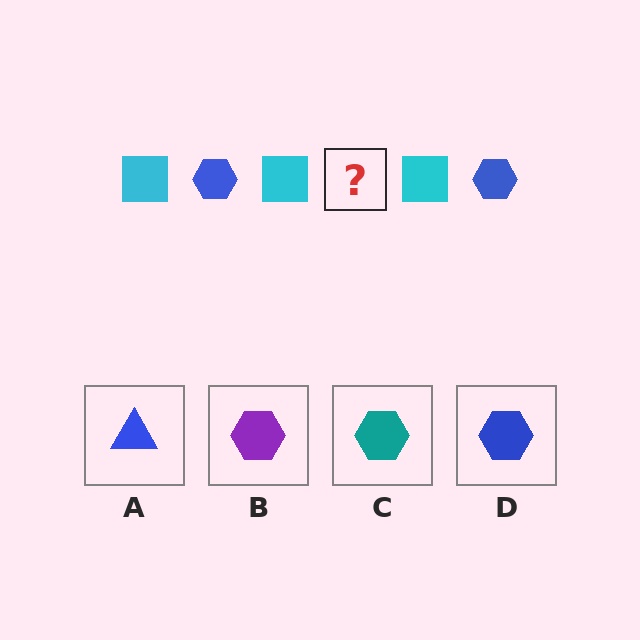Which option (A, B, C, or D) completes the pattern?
D.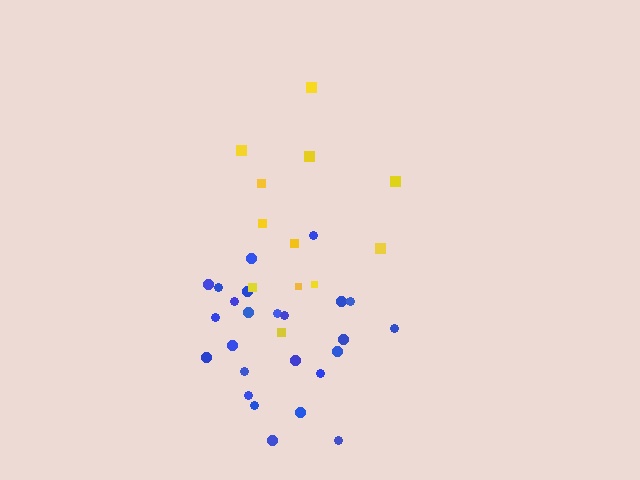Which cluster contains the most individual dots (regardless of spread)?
Blue (25).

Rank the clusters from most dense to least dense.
blue, yellow.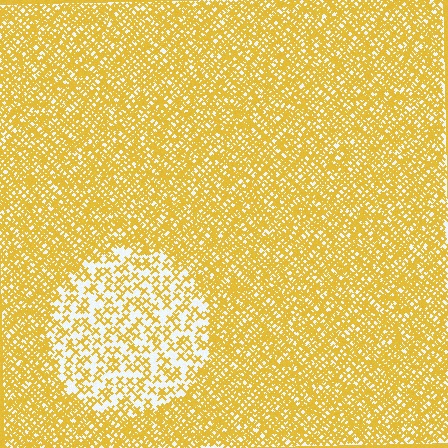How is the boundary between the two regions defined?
The boundary is defined by a change in element density (approximately 2.6x ratio). All elements are the same color, size, and shape.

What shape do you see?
I see a circle.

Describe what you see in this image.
The image contains small yellow elements arranged at two different densities. A circle-shaped region is visible where the elements are less densely packed than the surrounding area.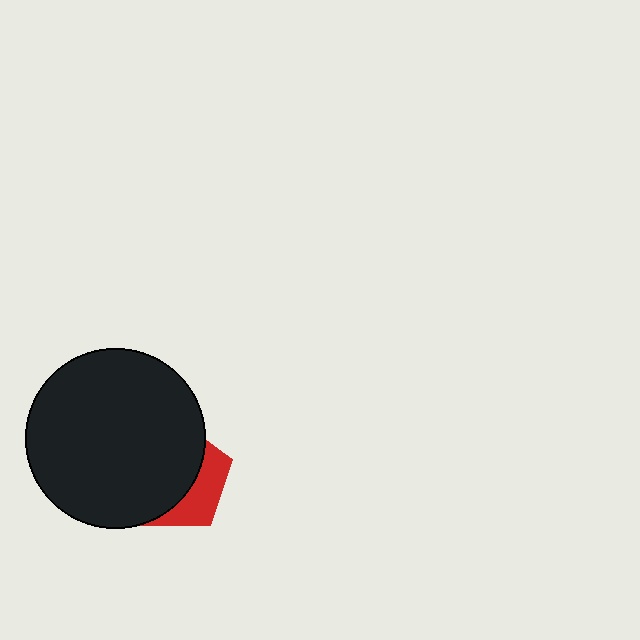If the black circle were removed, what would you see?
You would see the complete red pentagon.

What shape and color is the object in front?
The object in front is a black circle.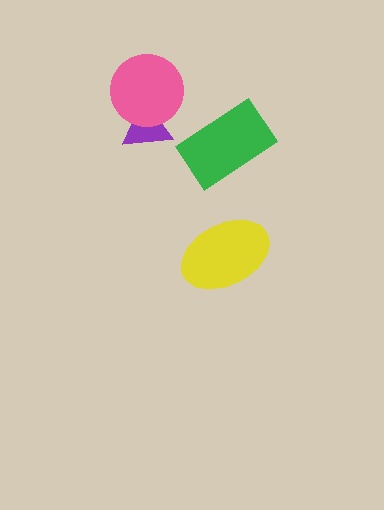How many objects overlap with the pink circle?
1 object overlaps with the pink circle.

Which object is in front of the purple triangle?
The pink circle is in front of the purple triangle.